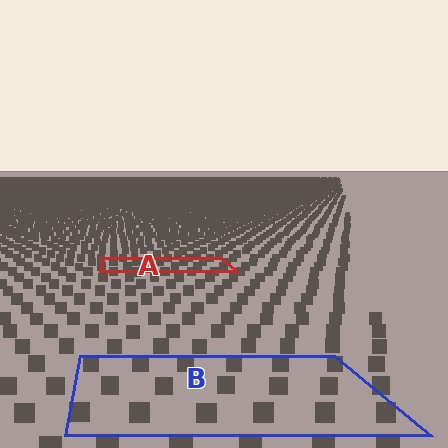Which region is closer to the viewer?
Region B is closer. The texture elements there are larger and more spread out.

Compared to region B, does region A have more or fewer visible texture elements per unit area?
Region A has more texture elements per unit area — they are packed more densely because it is farther away.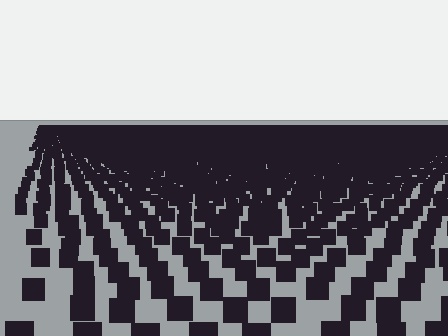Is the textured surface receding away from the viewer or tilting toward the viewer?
The surface is receding away from the viewer. Texture elements get smaller and denser toward the top.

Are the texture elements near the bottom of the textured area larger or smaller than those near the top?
Larger. Near the bottom, elements are closer to the viewer and appear at a bigger on-screen size.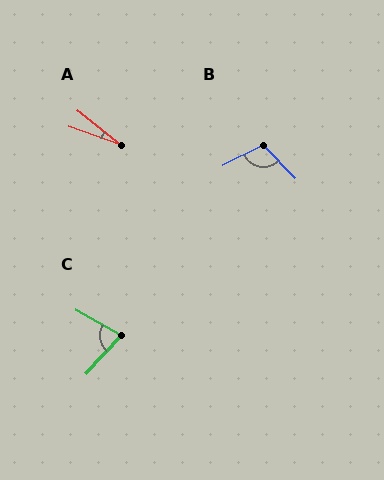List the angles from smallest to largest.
A (20°), C (77°), B (107°).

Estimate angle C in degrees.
Approximately 77 degrees.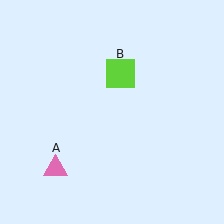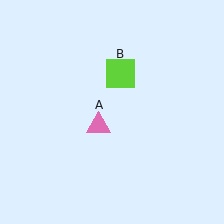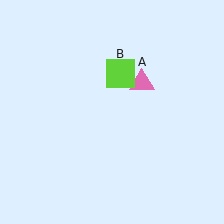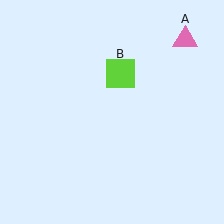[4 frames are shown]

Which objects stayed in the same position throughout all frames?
Lime square (object B) remained stationary.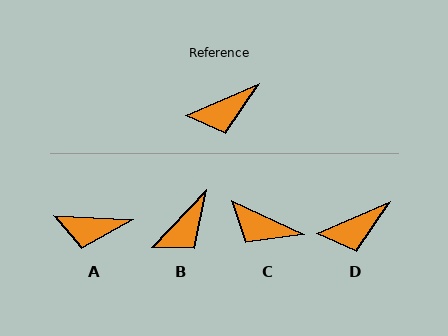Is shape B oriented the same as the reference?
No, it is off by about 23 degrees.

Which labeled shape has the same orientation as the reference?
D.